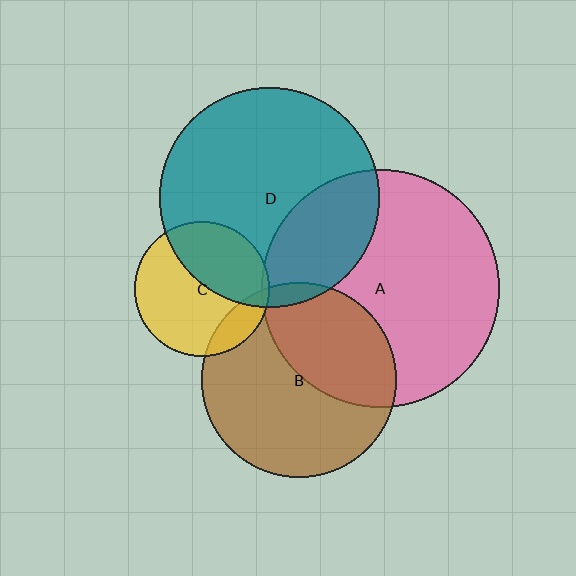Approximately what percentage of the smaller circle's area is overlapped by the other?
Approximately 5%.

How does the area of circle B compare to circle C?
Approximately 2.1 times.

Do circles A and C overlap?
Yes.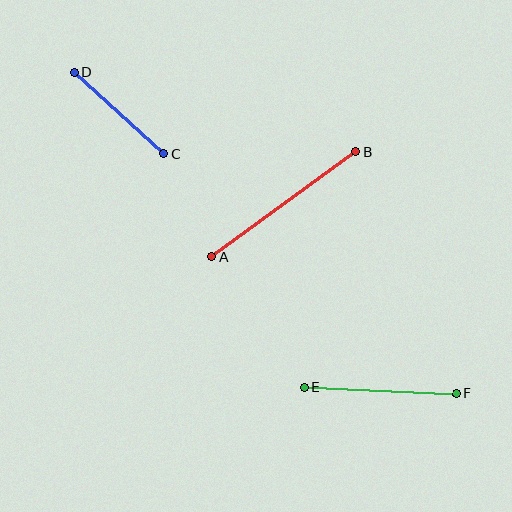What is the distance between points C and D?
The distance is approximately 121 pixels.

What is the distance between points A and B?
The distance is approximately 179 pixels.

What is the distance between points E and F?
The distance is approximately 152 pixels.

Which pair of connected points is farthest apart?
Points A and B are farthest apart.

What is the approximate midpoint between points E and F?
The midpoint is at approximately (381, 390) pixels.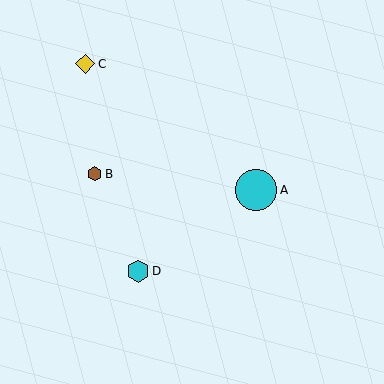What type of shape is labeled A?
Shape A is a cyan circle.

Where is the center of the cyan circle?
The center of the cyan circle is at (256, 190).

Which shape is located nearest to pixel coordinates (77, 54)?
The yellow diamond (labeled C) at (85, 64) is nearest to that location.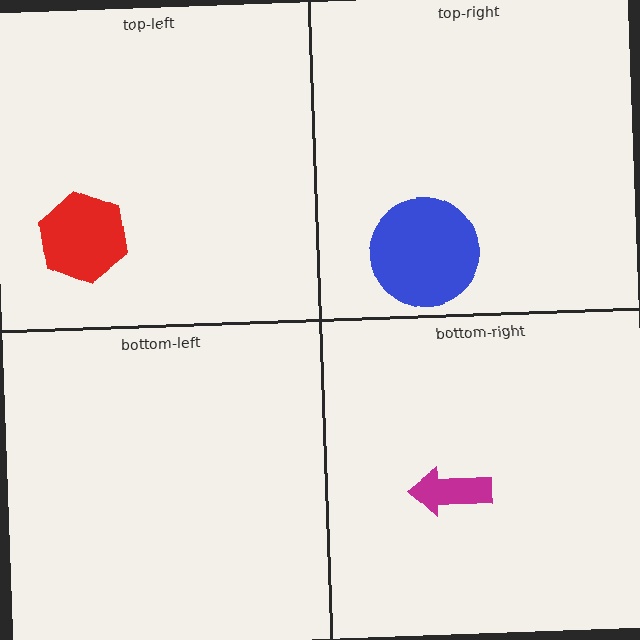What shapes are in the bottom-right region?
The magenta arrow.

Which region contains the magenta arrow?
The bottom-right region.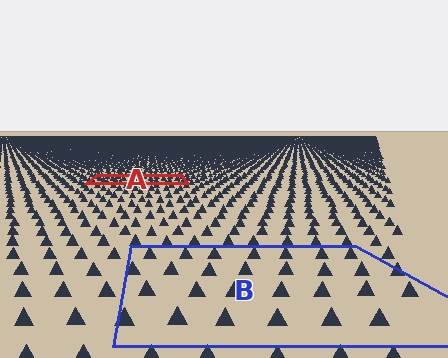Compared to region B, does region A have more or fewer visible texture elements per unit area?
Region A has more texture elements per unit area — they are packed more densely because it is farther away.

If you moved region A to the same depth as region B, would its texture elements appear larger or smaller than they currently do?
They would appear larger. At a closer depth, the same texture elements are projected at a bigger on-screen size.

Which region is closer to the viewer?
Region B is closer. The texture elements there are larger and more spread out.